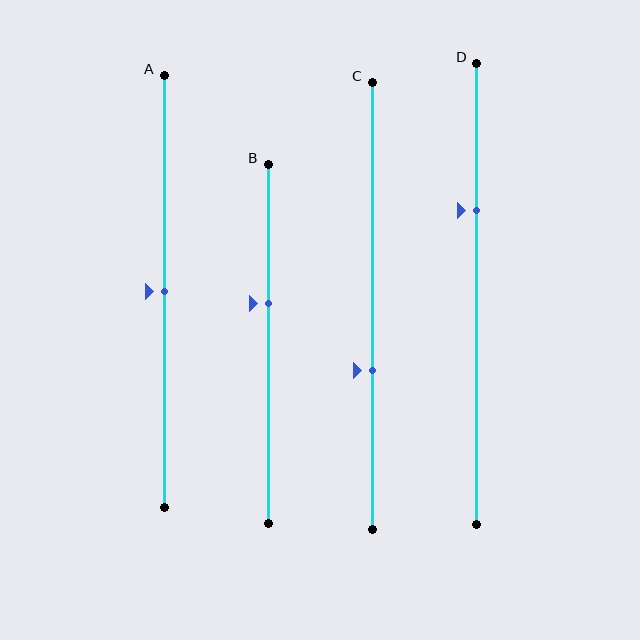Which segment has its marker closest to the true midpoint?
Segment A has its marker closest to the true midpoint.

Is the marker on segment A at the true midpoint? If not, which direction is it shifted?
Yes, the marker on segment A is at the true midpoint.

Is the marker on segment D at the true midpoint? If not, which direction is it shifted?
No, the marker on segment D is shifted upward by about 18% of the segment length.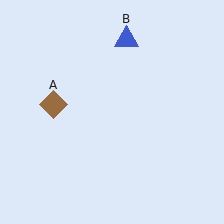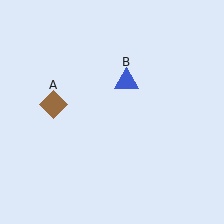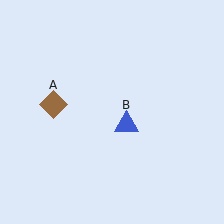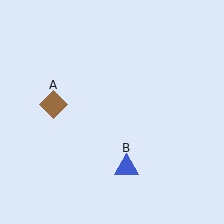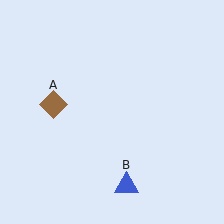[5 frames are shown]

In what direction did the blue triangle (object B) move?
The blue triangle (object B) moved down.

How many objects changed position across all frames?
1 object changed position: blue triangle (object B).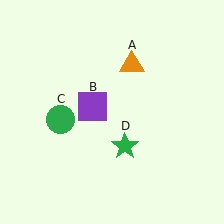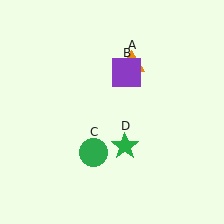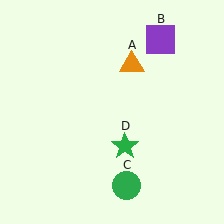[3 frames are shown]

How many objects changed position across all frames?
2 objects changed position: purple square (object B), green circle (object C).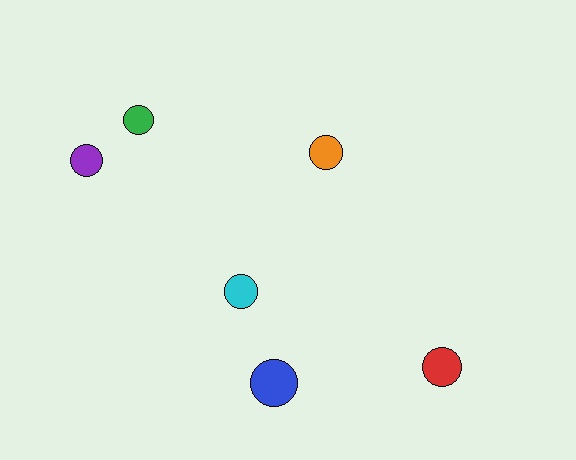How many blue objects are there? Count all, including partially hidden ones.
There is 1 blue object.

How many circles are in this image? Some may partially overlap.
There are 6 circles.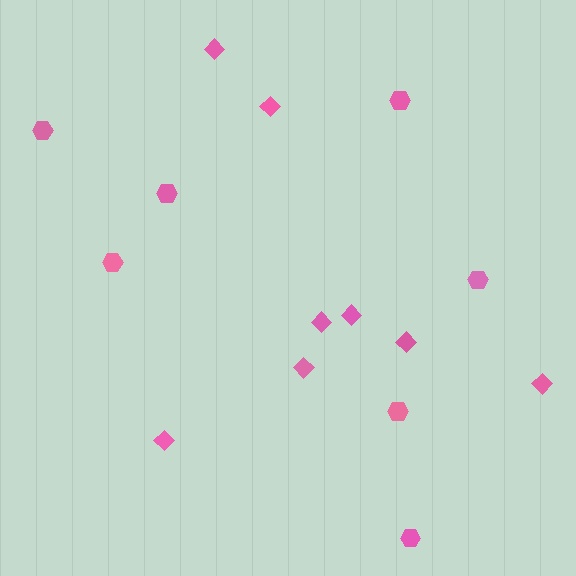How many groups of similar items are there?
There are 2 groups: one group of hexagons (7) and one group of diamonds (8).